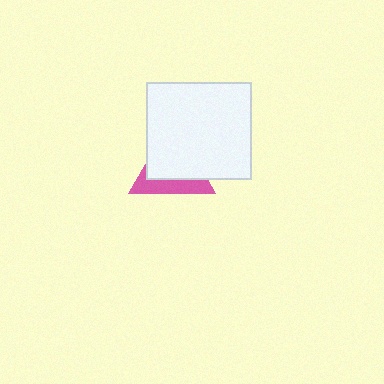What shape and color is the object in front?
The object in front is a white rectangle.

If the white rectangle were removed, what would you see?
You would see the complete pink triangle.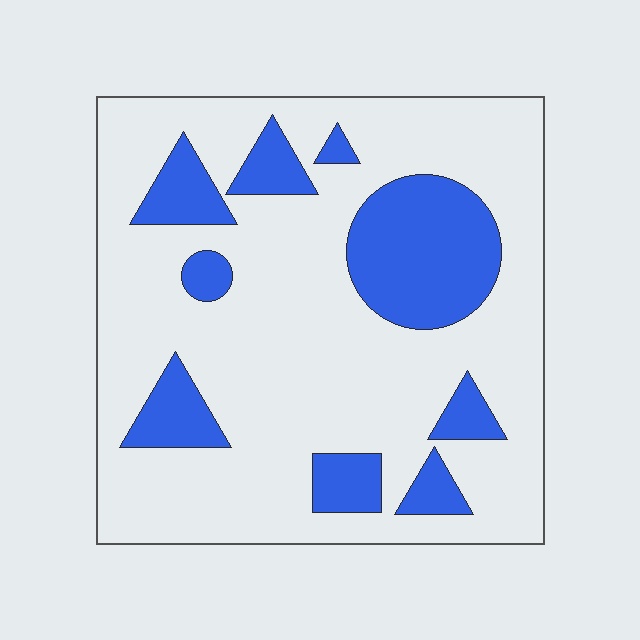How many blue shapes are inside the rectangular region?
9.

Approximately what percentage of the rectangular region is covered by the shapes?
Approximately 25%.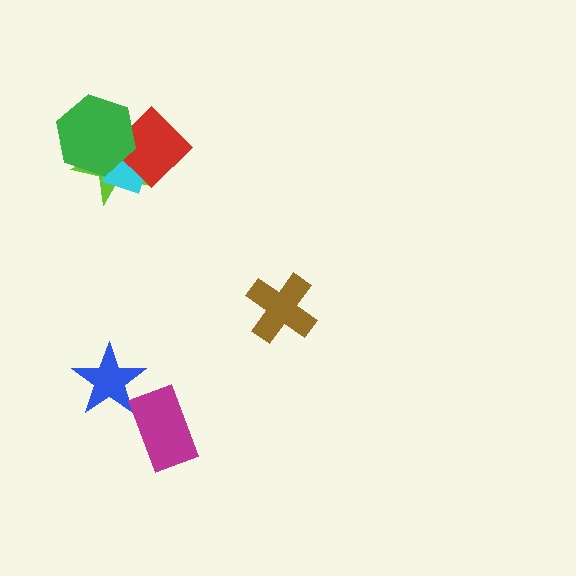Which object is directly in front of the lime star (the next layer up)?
The cyan diamond is directly in front of the lime star.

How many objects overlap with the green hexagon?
3 objects overlap with the green hexagon.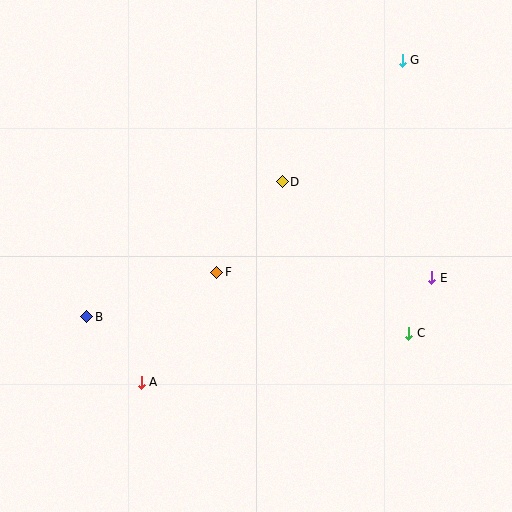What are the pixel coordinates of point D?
Point D is at (282, 182).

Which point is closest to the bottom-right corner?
Point C is closest to the bottom-right corner.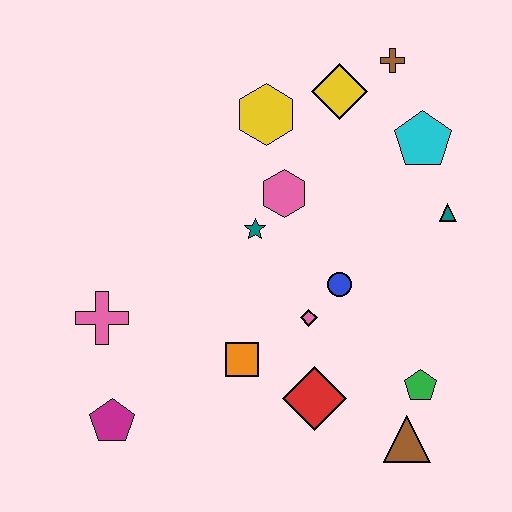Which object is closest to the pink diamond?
The blue circle is closest to the pink diamond.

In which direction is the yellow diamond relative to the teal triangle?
The yellow diamond is above the teal triangle.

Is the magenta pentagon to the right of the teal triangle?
No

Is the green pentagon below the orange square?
Yes